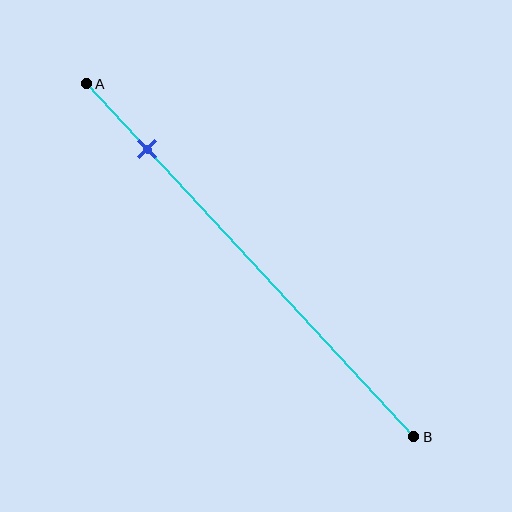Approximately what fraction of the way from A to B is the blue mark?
The blue mark is approximately 20% of the way from A to B.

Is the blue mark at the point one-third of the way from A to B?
No, the mark is at about 20% from A, not at the 33% one-third point.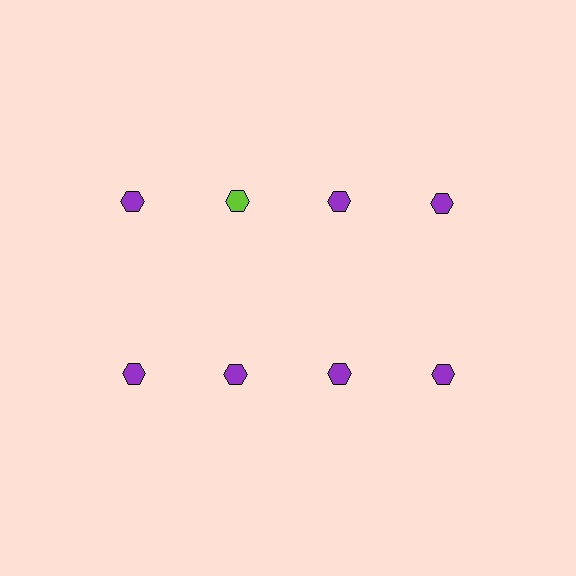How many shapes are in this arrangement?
There are 8 shapes arranged in a grid pattern.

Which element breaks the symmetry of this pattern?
The lime hexagon in the top row, second from left column breaks the symmetry. All other shapes are purple hexagons.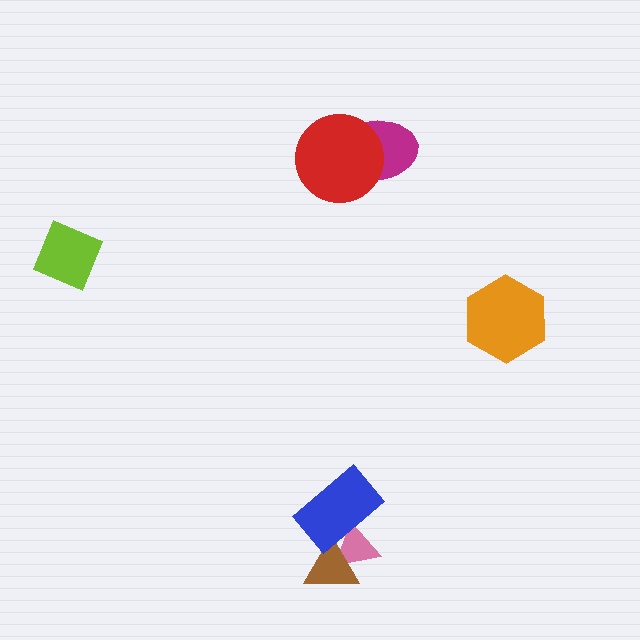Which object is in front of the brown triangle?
The blue rectangle is in front of the brown triangle.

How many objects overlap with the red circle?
1 object overlaps with the red circle.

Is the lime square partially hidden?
No, no other shape covers it.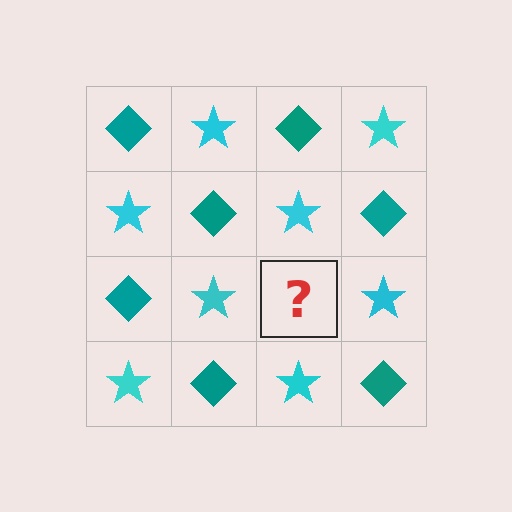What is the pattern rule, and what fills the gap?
The rule is that it alternates teal diamond and cyan star in a checkerboard pattern. The gap should be filled with a teal diamond.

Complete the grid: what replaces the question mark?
The question mark should be replaced with a teal diamond.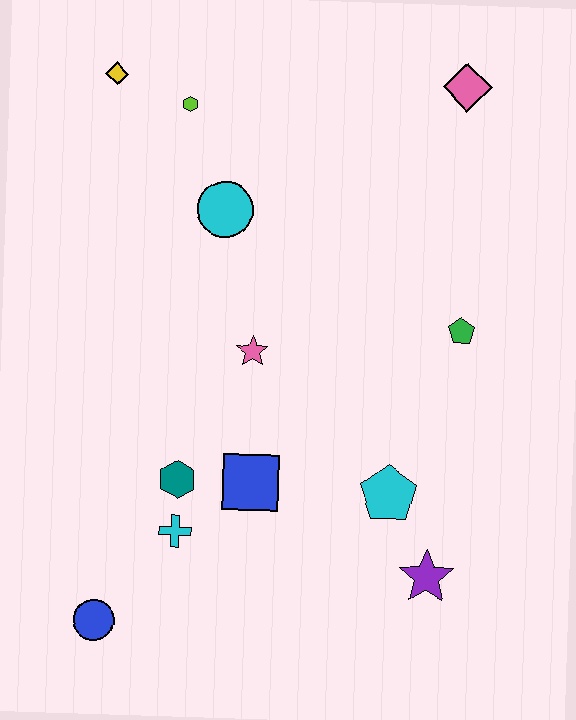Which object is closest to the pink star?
The blue square is closest to the pink star.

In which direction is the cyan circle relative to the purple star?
The cyan circle is above the purple star.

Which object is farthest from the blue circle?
The pink diamond is farthest from the blue circle.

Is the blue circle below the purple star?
Yes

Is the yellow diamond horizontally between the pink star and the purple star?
No